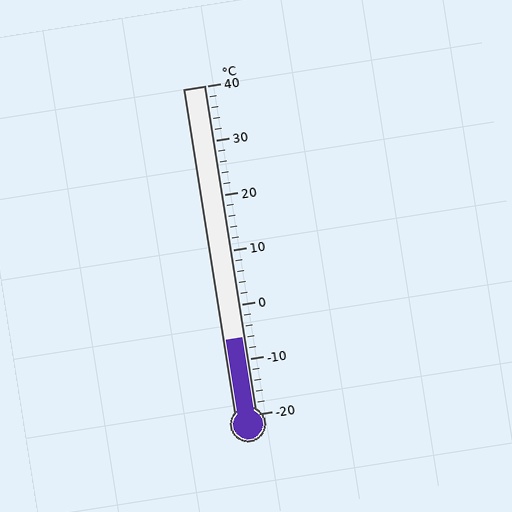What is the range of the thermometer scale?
The thermometer scale ranges from -20°C to 40°C.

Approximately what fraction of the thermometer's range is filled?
The thermometer is filled to approximately 25% of its range.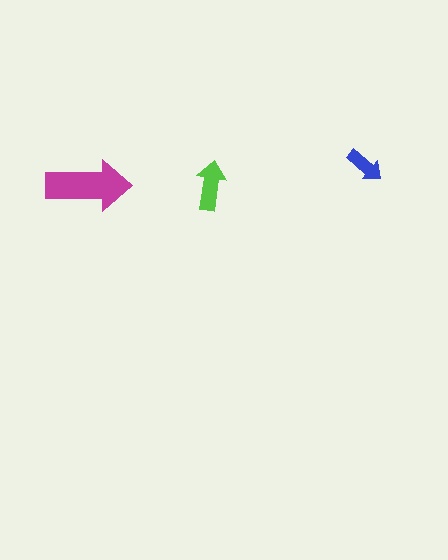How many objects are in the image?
There are 3 objects in the image.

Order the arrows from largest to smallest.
the magenta one, the lime one, the blue one.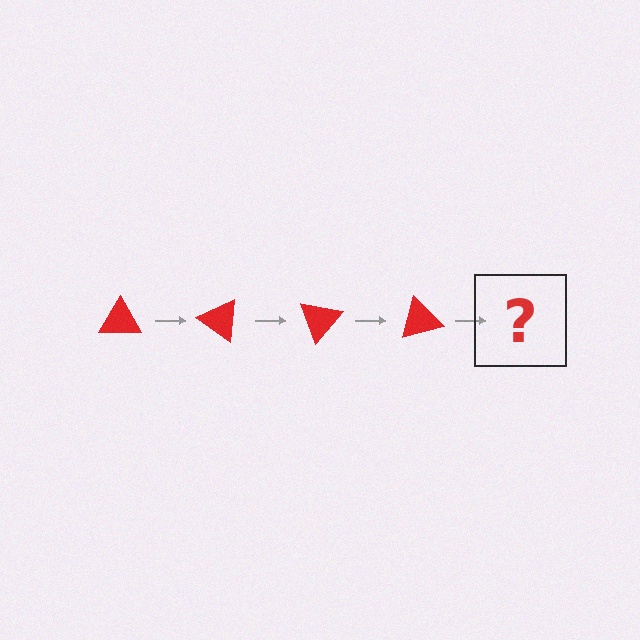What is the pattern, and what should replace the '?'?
The pattern is that the triangle rotates 35 degrees each step. The '?' should be a red triangle rotated 140 degrees.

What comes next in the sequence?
The next element should be a red triangle rotated 140 degrees.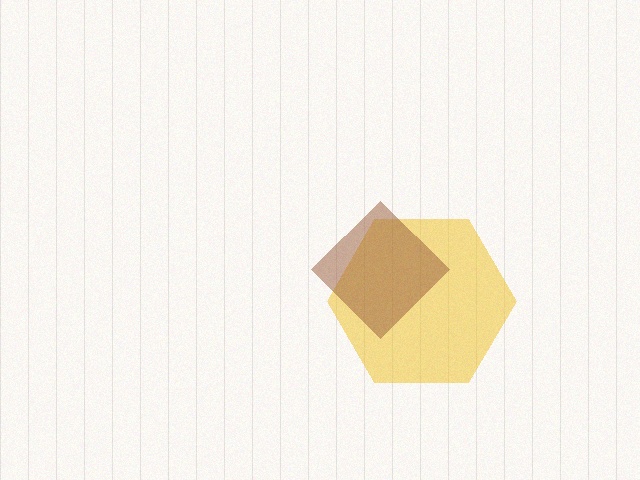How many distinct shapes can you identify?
There are 2 distinct shapes: a yellow hexagon, a brown diamond.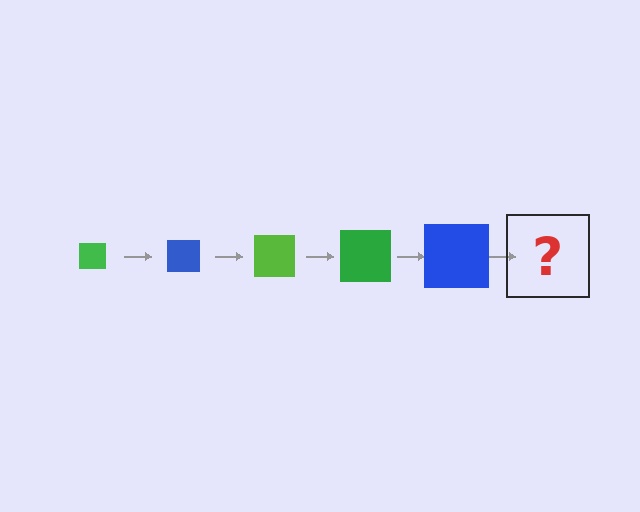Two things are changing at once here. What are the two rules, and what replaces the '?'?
The two rules are that the square grows larger each step and the color cycles through green, blue, and lime. The '?' should be a lime square, larger than the previous one.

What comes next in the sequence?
The next element should be a lime square, larger than the previous one.